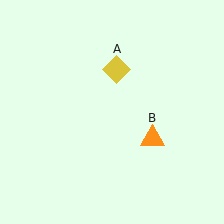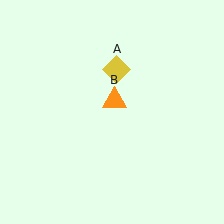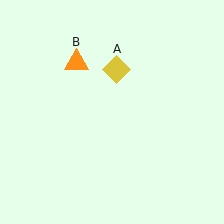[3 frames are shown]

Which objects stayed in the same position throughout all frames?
Yellow diamond (object A) remained stationary.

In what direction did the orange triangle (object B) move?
The orange triangle (object B) moved up and to the left.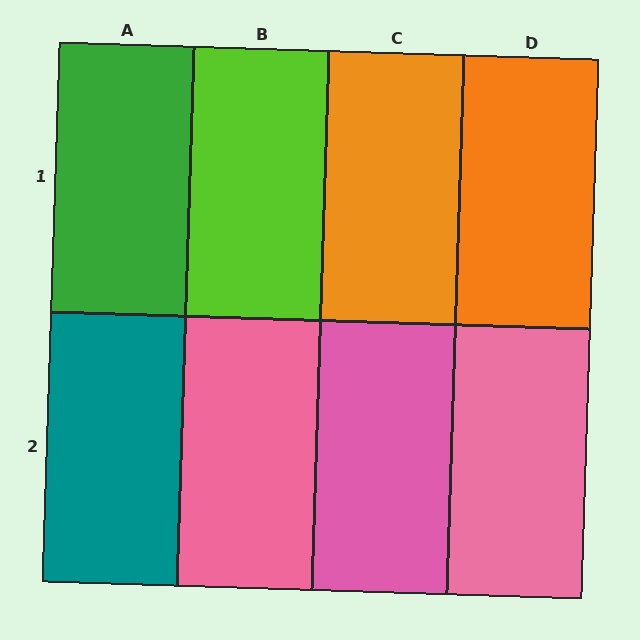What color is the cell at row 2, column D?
Pink.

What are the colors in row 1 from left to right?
Green, lime, orange, orange.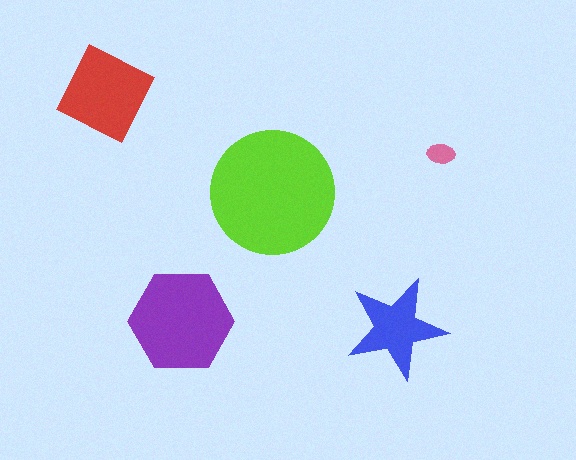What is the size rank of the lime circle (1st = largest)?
1st.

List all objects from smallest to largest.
The pink ellipse, the blue star, the red diamond, the purple hexagon, the lime circle.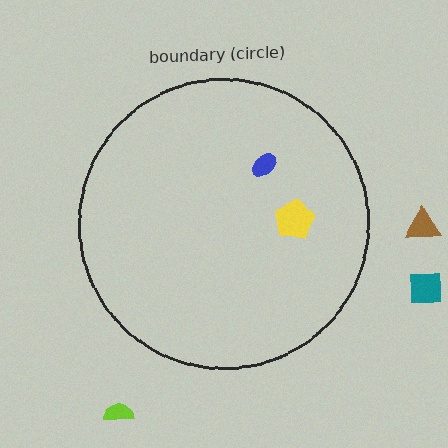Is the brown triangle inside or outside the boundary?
Outside.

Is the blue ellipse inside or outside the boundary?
Inside.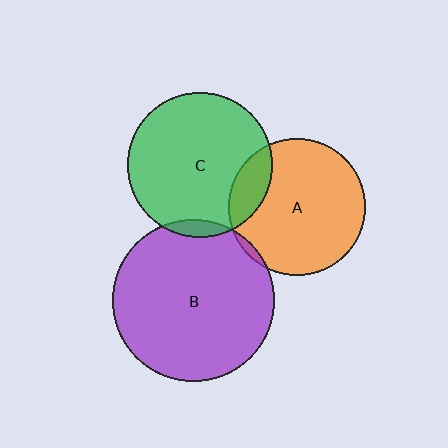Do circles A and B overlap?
Yes.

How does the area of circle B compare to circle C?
Approximately 1.2 times.